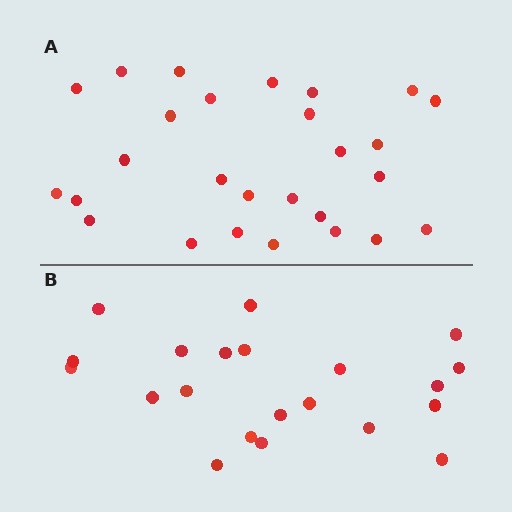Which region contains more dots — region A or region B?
Region A (the top region) has more dots.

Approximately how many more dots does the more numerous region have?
Region A has about 6 more dots than region B.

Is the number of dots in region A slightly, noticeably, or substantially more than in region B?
Region A has noticeably more, but not dramatically so. The ratio is roughly 1.3 to 1.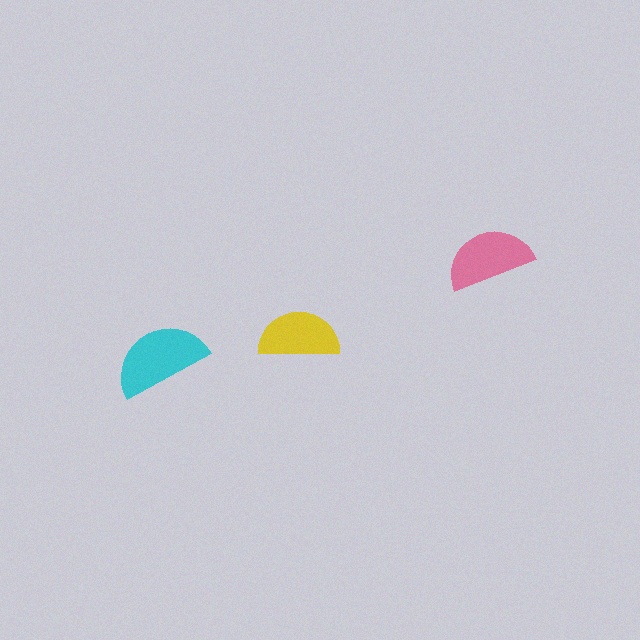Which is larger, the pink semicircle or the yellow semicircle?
The pink one.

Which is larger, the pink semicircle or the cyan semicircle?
The cyan one.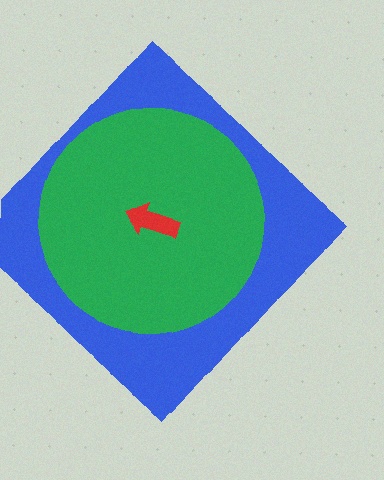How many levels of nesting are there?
3.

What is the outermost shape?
The blue diamond.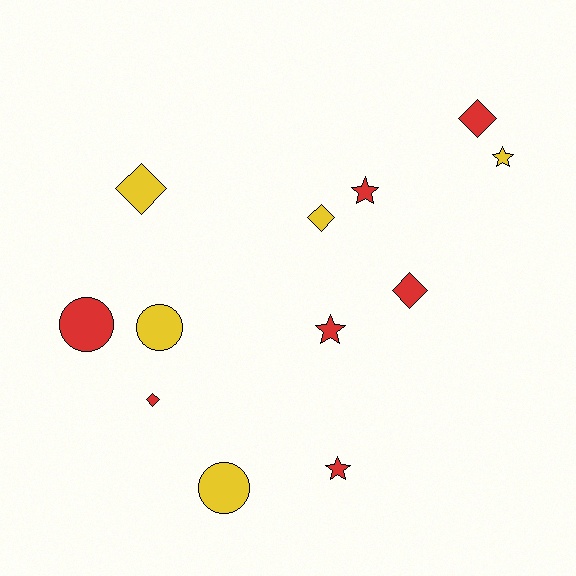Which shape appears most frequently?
Diamond, with 5 objects.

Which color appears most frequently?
Red, with 7 objects.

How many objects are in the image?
There are 12 objects.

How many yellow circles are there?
There are 2 yellow circles.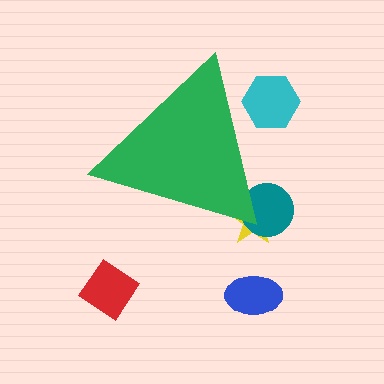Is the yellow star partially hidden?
Yes, the yellow star is partially hidden behind the green triangle.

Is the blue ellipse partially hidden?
No, the blue ellipse is fully visible.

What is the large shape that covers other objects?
A green triangle.